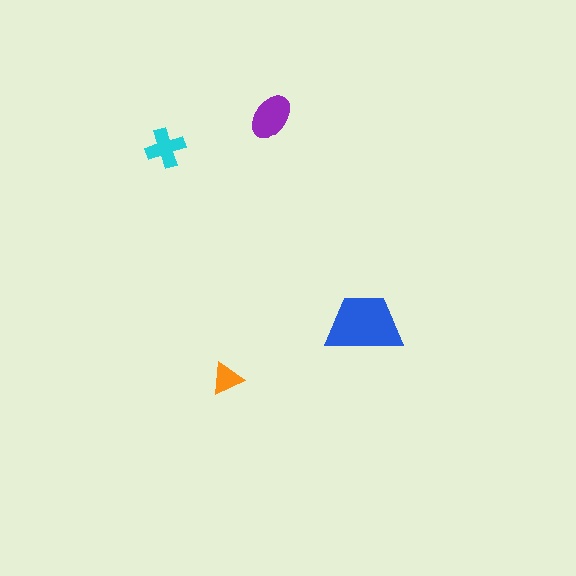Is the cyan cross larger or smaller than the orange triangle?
Larger.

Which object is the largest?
The blue trapezoid.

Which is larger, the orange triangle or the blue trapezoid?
The blue trapezoid.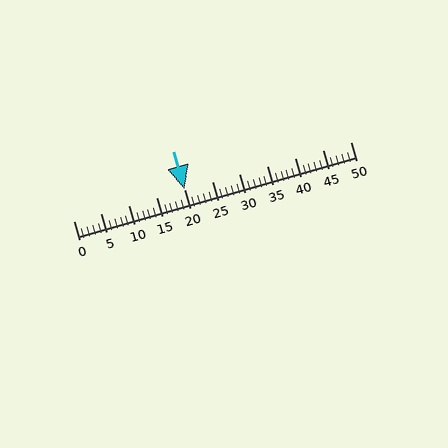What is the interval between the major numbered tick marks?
The major tick marks are spaced 5 units apart.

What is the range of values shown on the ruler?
The ruler shows values from 0 to 50.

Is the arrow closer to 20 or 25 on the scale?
The arrow is closer to 20.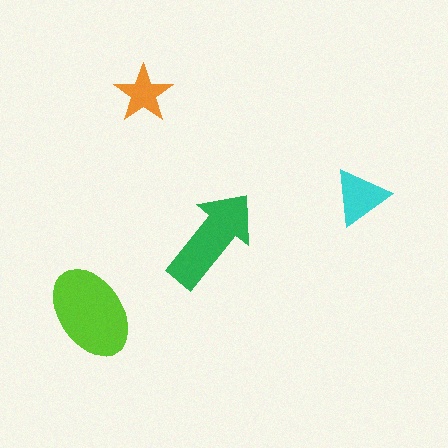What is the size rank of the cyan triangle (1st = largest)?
3rd.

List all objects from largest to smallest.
The lime ellipse, the green arrow, the cyan triangle, the orange star.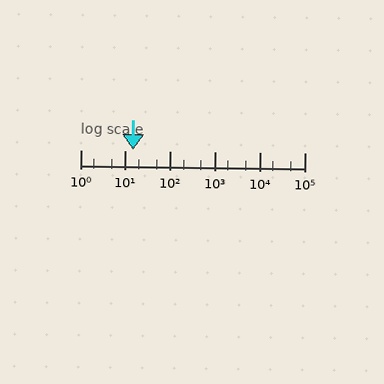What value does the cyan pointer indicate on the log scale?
The pointer indicates approximately 15.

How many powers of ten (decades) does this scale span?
The scale spans 5 decades, from 1 to 100000.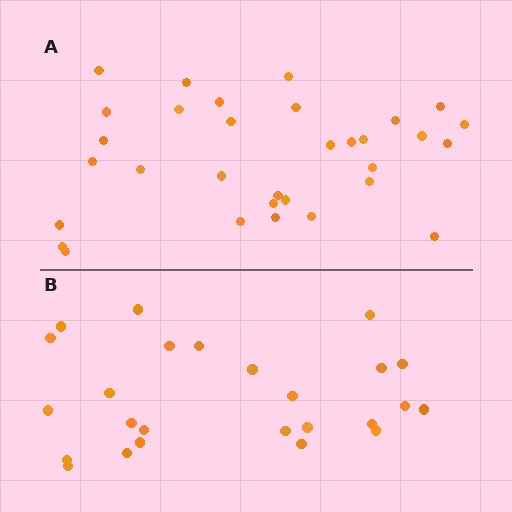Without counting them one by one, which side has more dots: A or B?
Region A (the top region) has more dots.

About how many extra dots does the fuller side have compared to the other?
Region A has roughly 8 or so more dots than region B.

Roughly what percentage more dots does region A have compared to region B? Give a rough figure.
About 30% more.